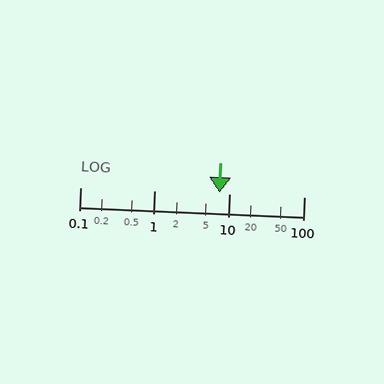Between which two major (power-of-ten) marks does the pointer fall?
The pointer is between 1 and 10.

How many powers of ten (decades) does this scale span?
The scale spans 3 decades, from 0.1 to 100.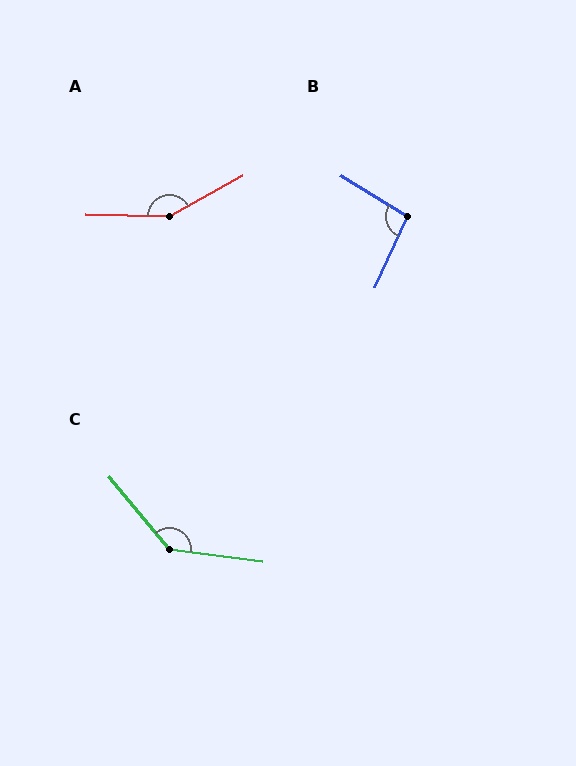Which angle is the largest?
A, at approximately 149 degrees.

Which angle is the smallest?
B, at approximately 97 degrees.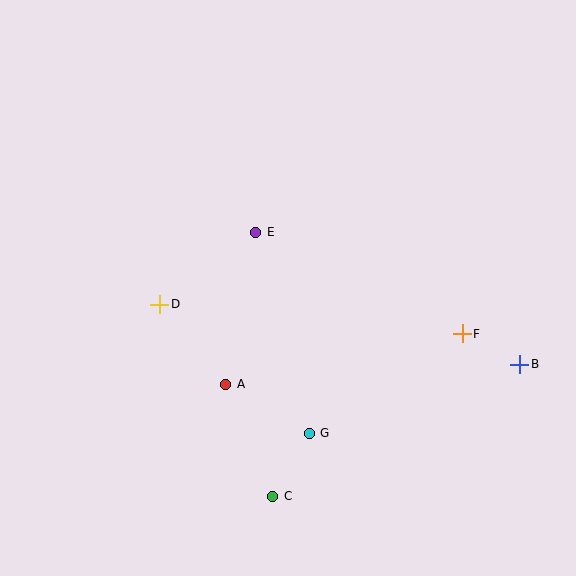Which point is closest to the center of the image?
Point E at (256, 232) is closest to the center.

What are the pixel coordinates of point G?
Point G is at (309, 433).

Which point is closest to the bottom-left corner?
Point C is closest to the bottom-left corner.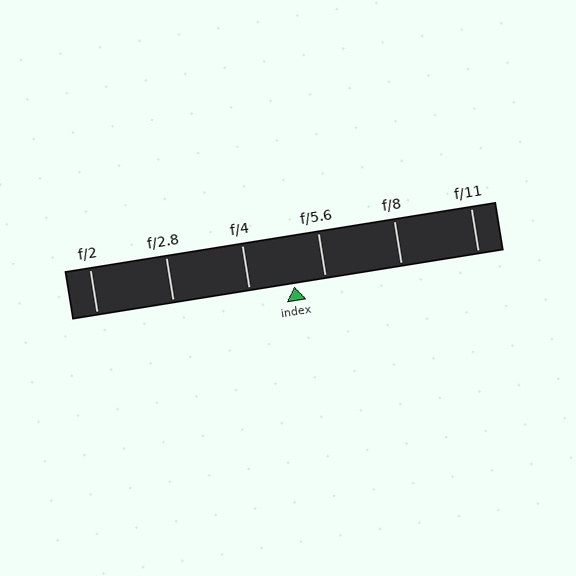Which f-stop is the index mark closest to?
The index mark is closest to f/5.6.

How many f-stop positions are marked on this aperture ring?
There are 6 f-stop positions marked.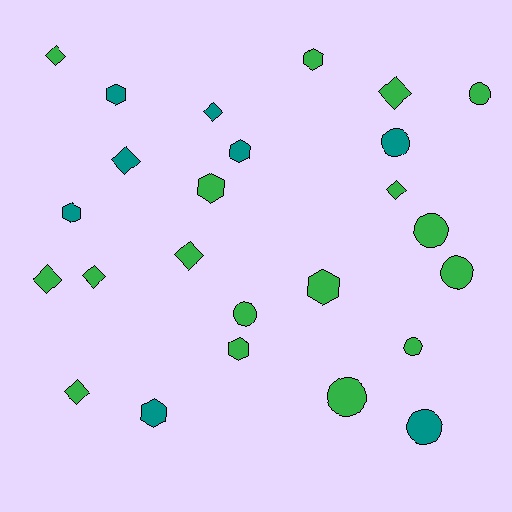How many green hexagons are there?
There are 4 green hexagons.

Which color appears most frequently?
Green, with 17 objects.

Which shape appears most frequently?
Diamond, with 9 objects.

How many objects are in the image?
There are 25 objects.